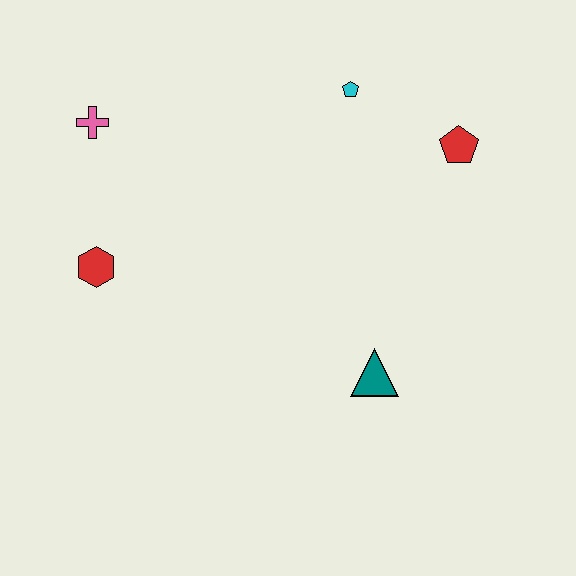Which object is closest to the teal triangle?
The red pentagon is closest to the teal triangle.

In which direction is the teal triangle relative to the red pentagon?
The teal triangle is below the red pentagon.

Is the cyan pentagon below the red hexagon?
No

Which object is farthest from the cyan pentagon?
The red hexagon is farthest from the cyan pentagon.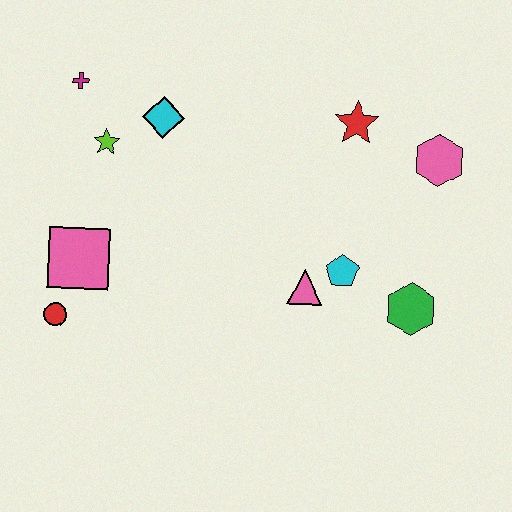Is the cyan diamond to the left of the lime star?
No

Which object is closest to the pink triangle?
The cyan pentagon is closest to the pink triangle.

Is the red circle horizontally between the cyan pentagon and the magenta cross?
No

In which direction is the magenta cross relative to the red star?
The magenta cross is to the left of the red star.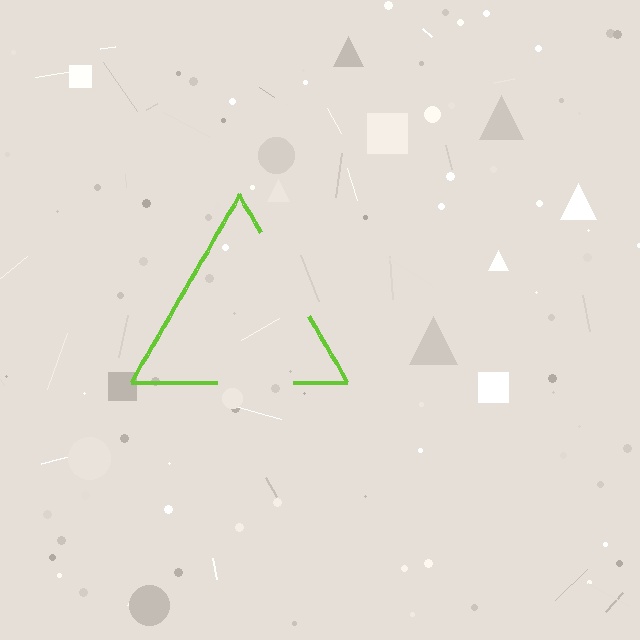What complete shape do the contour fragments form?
The contour fragments form a triangle.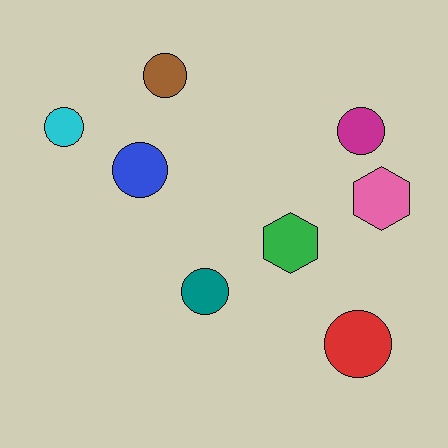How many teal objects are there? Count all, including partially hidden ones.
There is 1 teal object.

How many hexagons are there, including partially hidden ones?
There are 2 hexagons.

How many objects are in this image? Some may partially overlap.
There are 8 objects.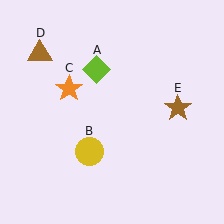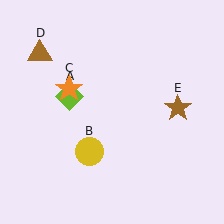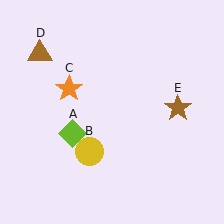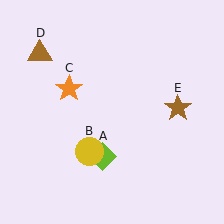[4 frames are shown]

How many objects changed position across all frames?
1 object changed position: lime diamond (object A).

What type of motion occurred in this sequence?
The lime diamond (object A) rotated counterclockwise around the center of the scene.